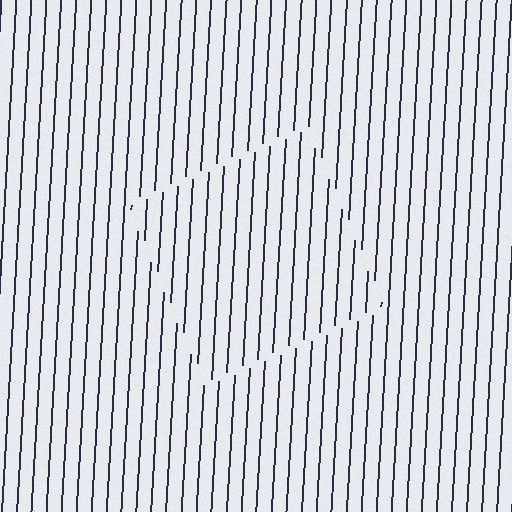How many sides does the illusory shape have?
4 sides — the line-ends trace a square.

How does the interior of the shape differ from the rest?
The interior of the shape contains the same grating, shifted by half a period — the contour is defined by the phase discontinuity where line-ends from the inner and outer gratings abut.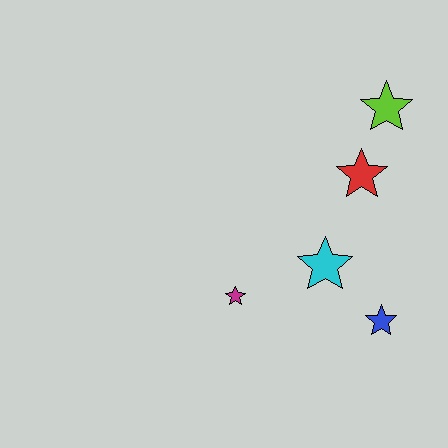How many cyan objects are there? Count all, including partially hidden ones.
There is 1 cyan object.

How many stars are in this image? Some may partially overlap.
There are 5 stars.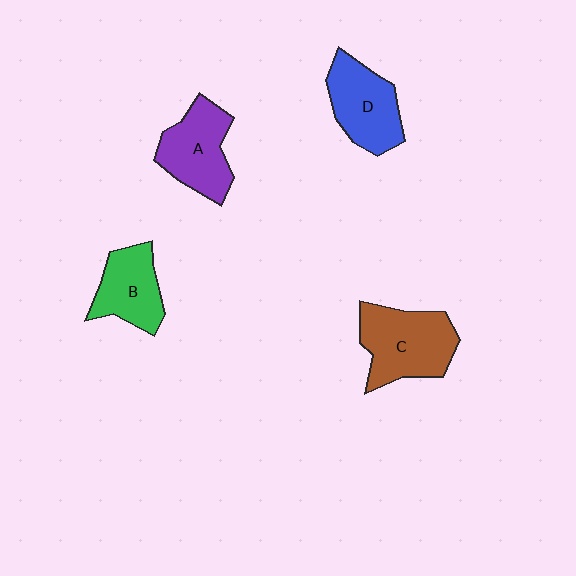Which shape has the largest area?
Shape C (brown).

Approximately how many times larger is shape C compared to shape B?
Approximately 1.4 times.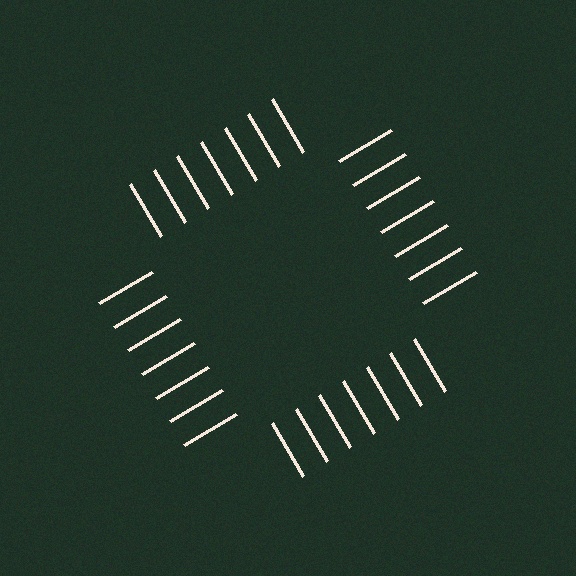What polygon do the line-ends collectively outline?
An illusory square — the line segments terminate on its edges but no continuous stroke is drawn.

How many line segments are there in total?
28 — 7 along each of the 4 edges.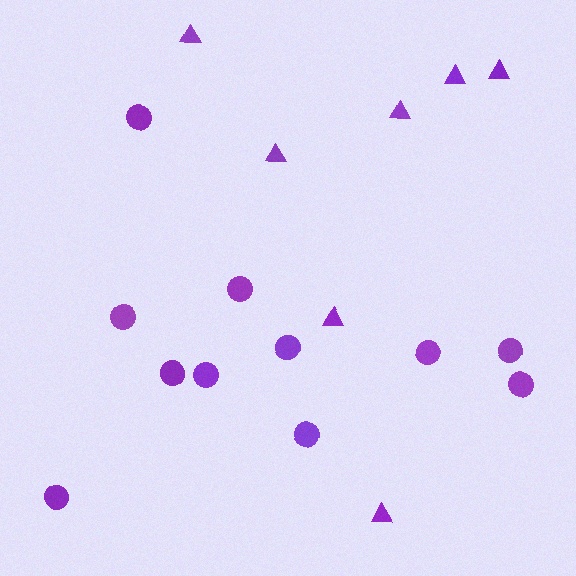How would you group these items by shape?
There are 2 groups: one group of circles (11) and one group of triangles (7).